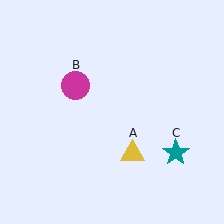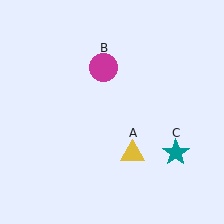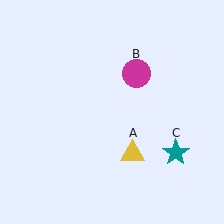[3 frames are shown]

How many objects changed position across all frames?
1 object changed position: magenta circle (object B).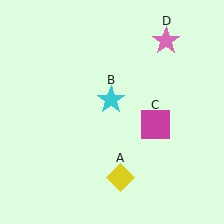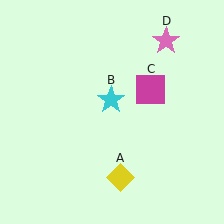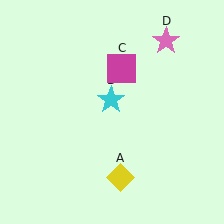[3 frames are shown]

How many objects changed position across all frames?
1 object changed position: magenta square (object C).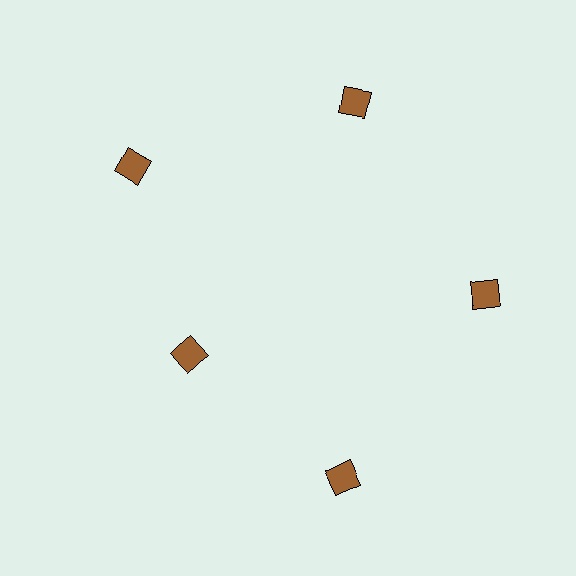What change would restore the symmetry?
The symmetry would be restored by moving it outward, back onto the ring so that all 5 squares sit at equal angles and equal distance from the center.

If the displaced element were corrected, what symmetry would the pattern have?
It would have 5-fold rotational symmetry — the pattern would map onto itself every 72 degrees.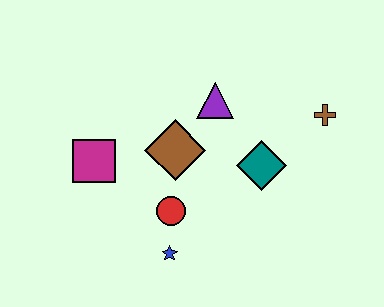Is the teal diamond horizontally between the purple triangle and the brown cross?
Yes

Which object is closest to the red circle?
The blue star is closest to the red circle.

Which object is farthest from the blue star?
The brown cross is farthest from the blue star.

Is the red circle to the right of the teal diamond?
No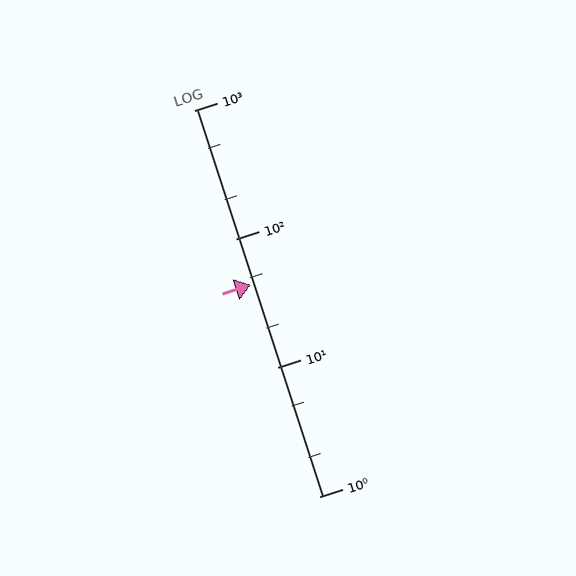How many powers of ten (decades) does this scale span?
The scale spans 3 decades, from 1 to 1000.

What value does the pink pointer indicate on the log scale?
The pointer indicates approximately 44.